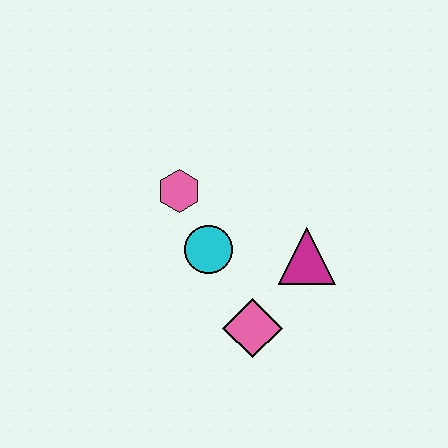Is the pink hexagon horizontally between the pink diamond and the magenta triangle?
No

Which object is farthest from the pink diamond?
The pink hexagon is farthest from the pink diamond.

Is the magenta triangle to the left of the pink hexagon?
No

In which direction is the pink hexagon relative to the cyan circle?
The pink hexagon is above the cyan circle.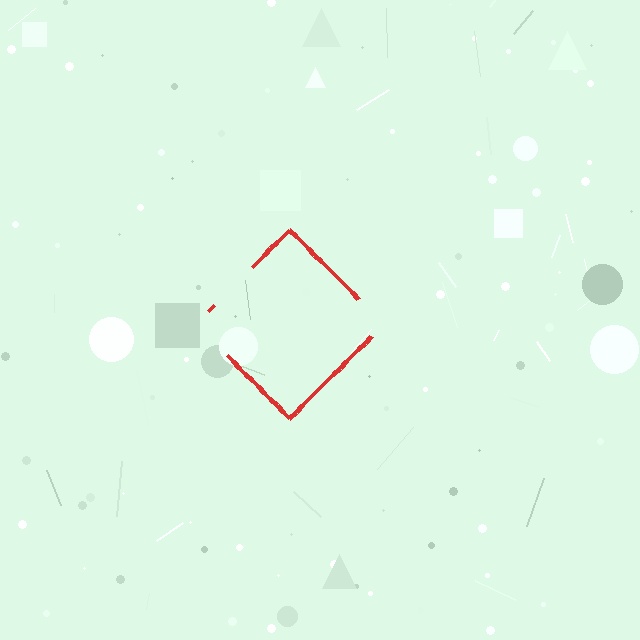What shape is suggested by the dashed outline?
The dashed outline suggests a diamond.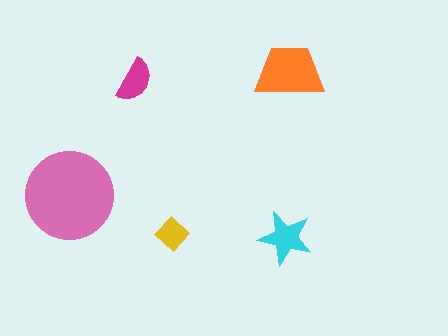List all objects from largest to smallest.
The pink circle, the orange trapezoid, the cyan star, the magenta semicircle, the yellow diamond.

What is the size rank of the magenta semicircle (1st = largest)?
4th.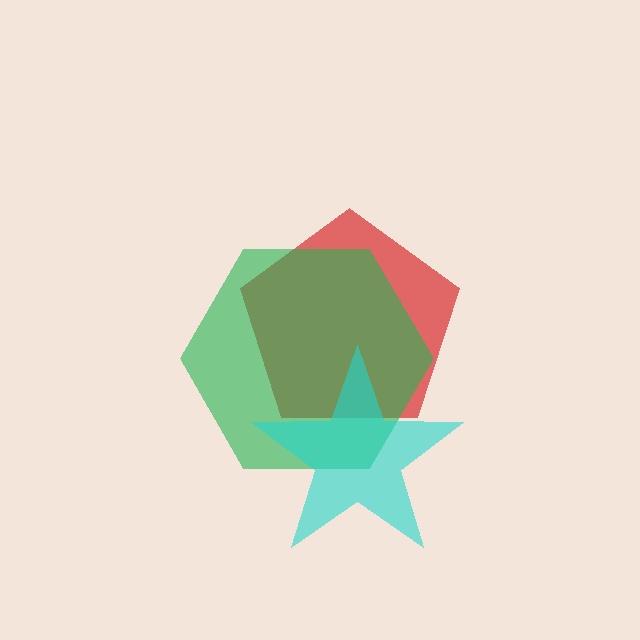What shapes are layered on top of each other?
The layered shapes are: a red pentagon, a green hexagon, a cyan star.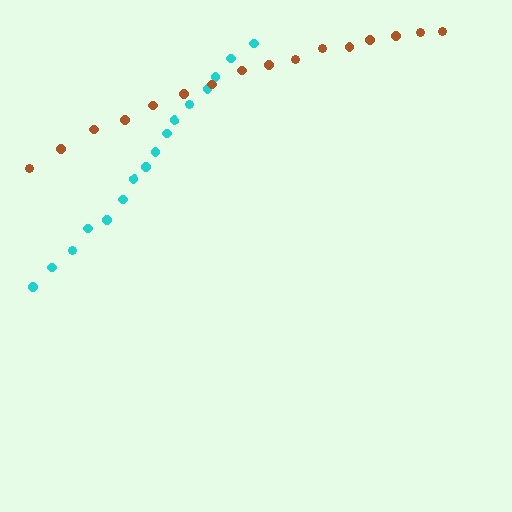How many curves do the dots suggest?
There are 2 distinct paths.